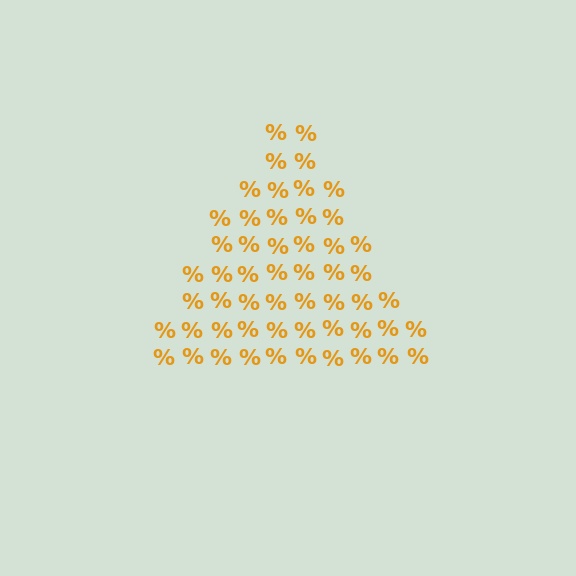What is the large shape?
The large shape is a triangle.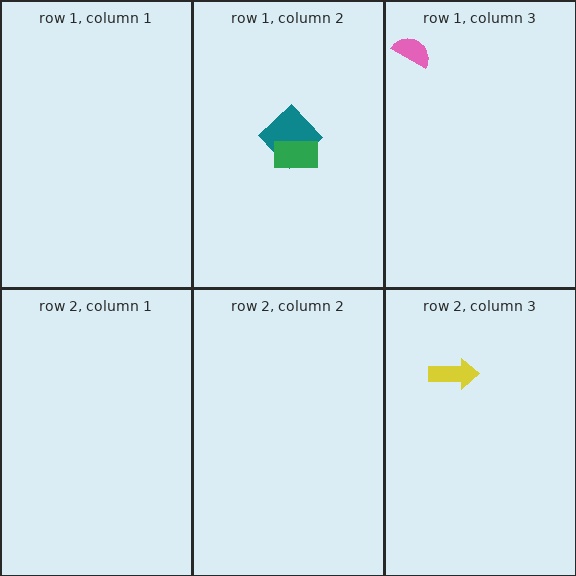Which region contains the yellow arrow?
The row 2, column 3 region.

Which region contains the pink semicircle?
The row 1, column 3 region.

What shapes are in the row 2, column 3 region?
The yellow arrow.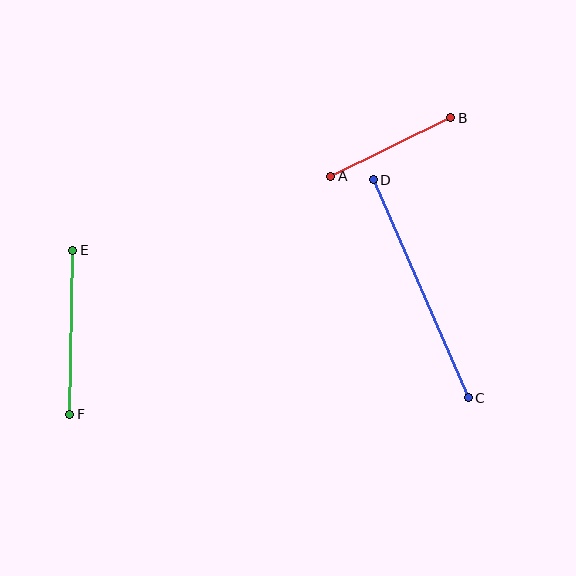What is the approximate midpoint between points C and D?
The midpoint is at approximately (421, 289) pixels.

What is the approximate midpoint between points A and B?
The midpoint is at approximately (391, 147) pixels.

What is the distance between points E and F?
The distance is approximately 164 pixels.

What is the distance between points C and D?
The distance is approximately 238 pixels.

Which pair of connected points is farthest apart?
Points C and D are farthest apart.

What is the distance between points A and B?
The distance is approximately 134 pixels.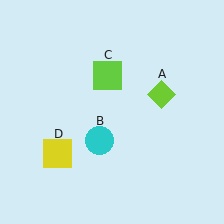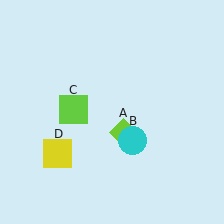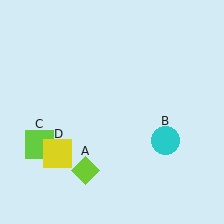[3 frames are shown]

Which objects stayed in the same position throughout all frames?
Yellow square (object D) remained stationary.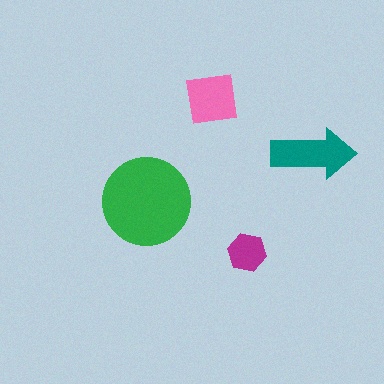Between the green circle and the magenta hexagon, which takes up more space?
The green circle.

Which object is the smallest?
The magenta hexagon.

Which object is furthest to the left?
The green circle is leftmost.